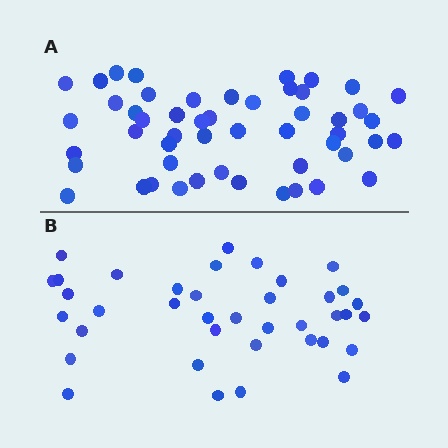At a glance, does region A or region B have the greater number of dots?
Region A (the top region) has more dots.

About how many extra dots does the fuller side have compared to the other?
Region A has approximately 15 more dots than region B.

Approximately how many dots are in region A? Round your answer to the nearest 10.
About 50 dots. (The exact count is 51, which rounds to 50.)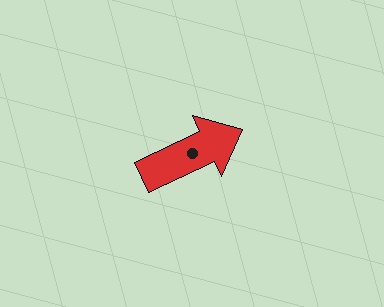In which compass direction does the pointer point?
Northeast.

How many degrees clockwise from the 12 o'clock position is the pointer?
Approximately 65 degrees.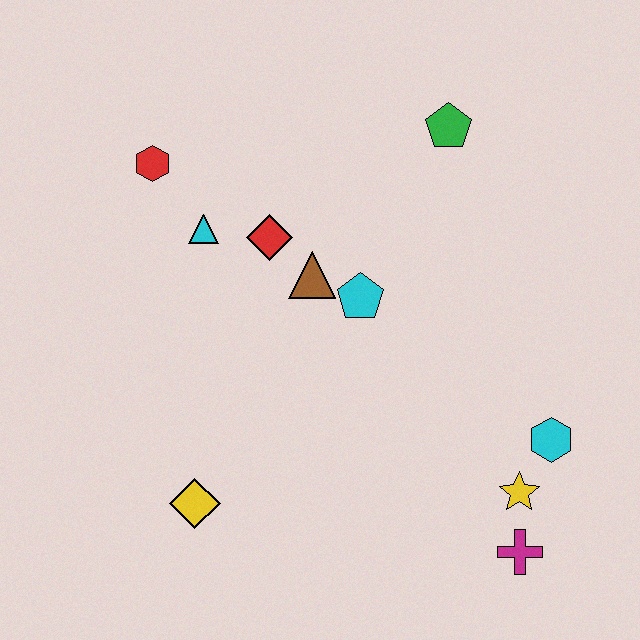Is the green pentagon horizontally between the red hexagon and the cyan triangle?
No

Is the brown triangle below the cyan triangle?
Yes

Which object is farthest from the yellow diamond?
The green pentagon is farthest from the yellow diamond.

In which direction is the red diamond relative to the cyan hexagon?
The red diamond is to the left of the cyan hexagon.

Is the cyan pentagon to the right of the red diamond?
Yes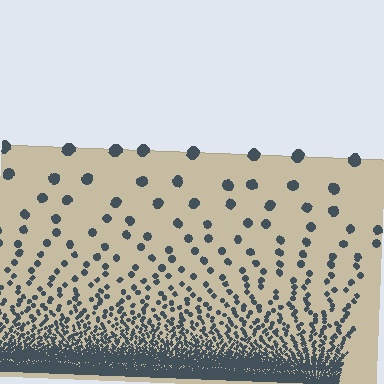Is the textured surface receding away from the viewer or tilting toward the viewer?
The surface appears to tilt toward the viewer. Texture elements get larger and sparser toward the top.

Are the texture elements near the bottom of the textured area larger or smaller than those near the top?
Smaller. The gradient is inverted — elements near the bottom are smaller and denser.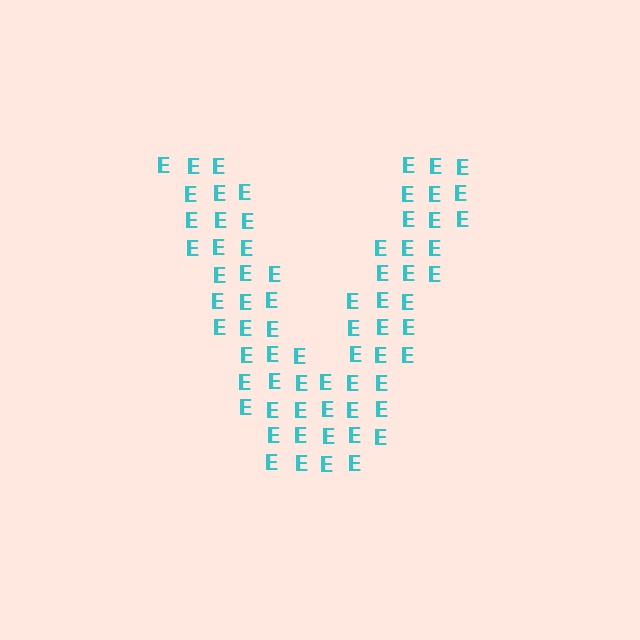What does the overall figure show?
The overall figure shows the letter V.